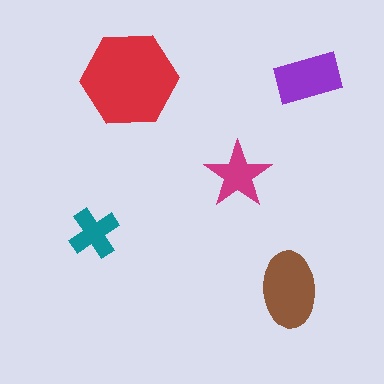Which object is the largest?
The red hexagon.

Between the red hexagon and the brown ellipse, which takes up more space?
The red hexagon.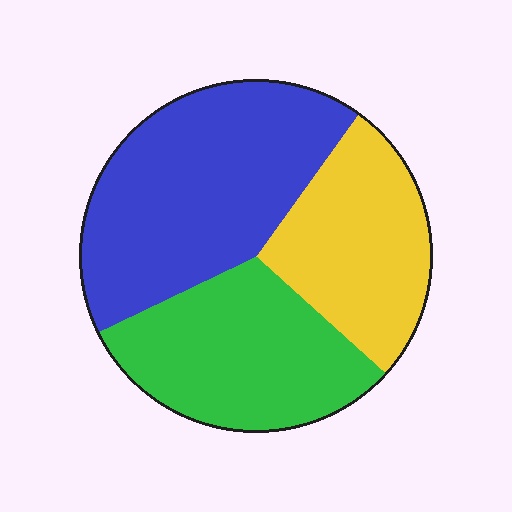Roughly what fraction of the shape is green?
Green takes up between a sixth and a third of the shape.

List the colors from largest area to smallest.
From largest to smallest: blue, green, yellow.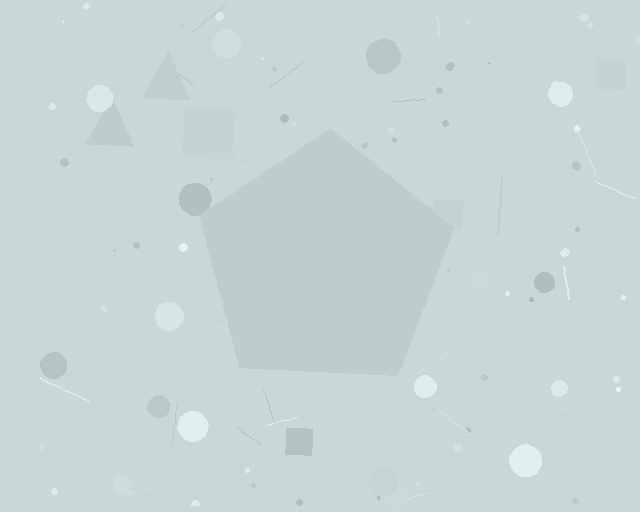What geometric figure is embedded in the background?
A pentagon is embedded in the background.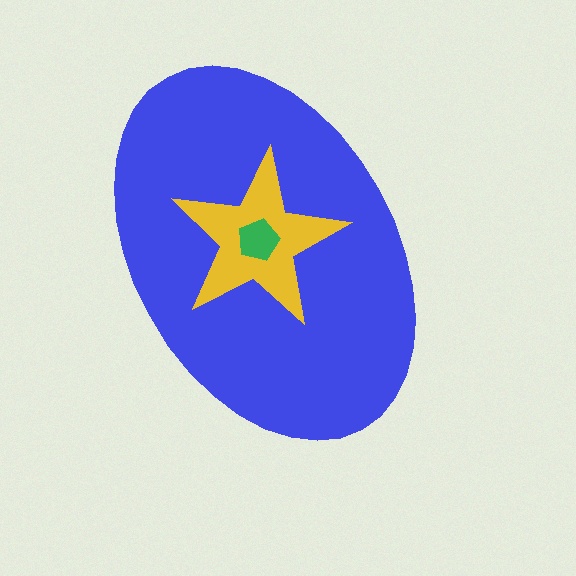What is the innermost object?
The green pentagon.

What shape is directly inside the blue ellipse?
The yellow star.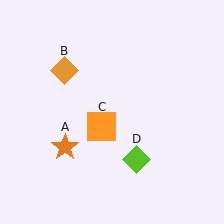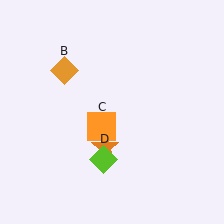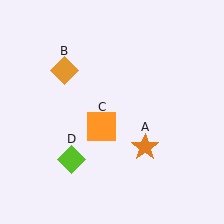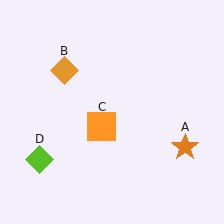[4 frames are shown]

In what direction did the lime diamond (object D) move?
The lime diamond (object D) moved left.